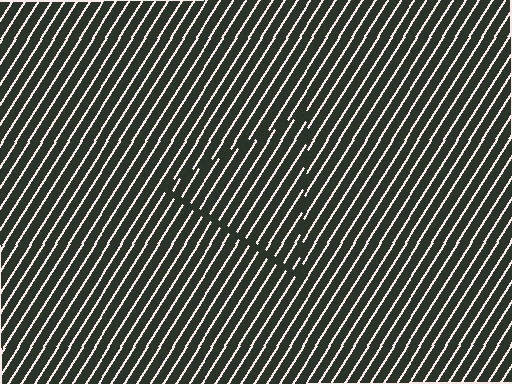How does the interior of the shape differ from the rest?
The interior of the shape contains the same grating, shifted by half a period — the contour is defined by the phase discontinuity where line-ends from the inner and outer gratings abut.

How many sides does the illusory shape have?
3 sides — the line-ends trace a triangle.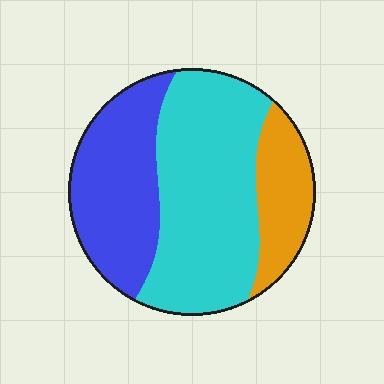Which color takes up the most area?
Cyan, at roughly 50%.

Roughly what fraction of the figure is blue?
Blue covers around 30% of the figure.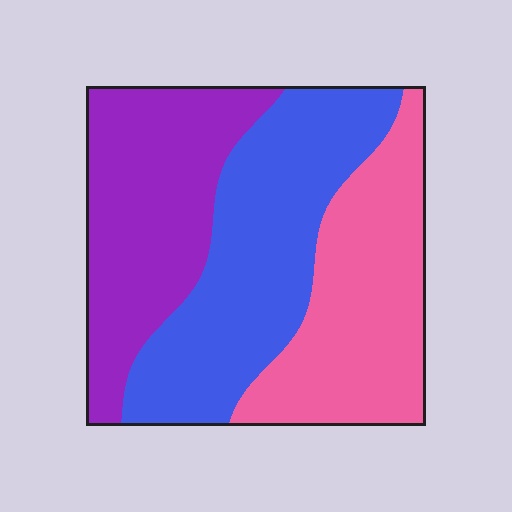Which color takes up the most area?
Blue, at roughly 35%.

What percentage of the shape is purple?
Purple takes up about one third (1/3) of the shape.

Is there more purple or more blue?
Blue.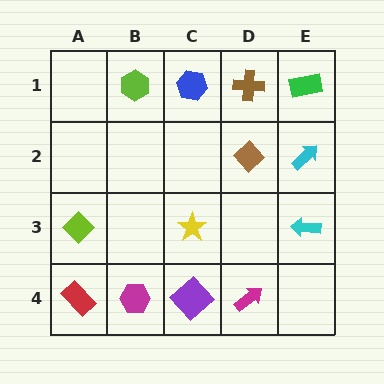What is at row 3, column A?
A lime diamond.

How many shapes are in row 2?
2 shapes.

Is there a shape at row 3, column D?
No, that cell is empty.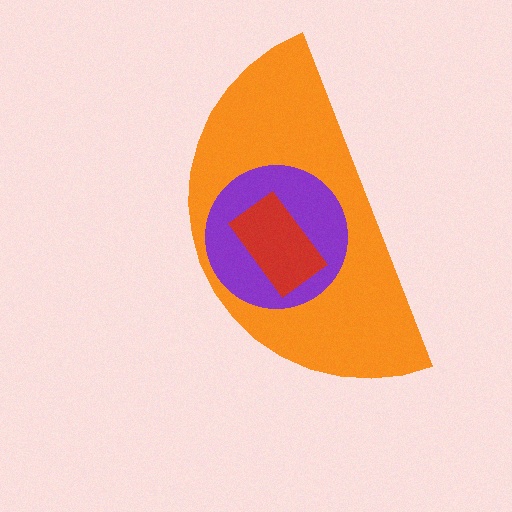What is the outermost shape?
The orange semicircle.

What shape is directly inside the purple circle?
The red rectangle.